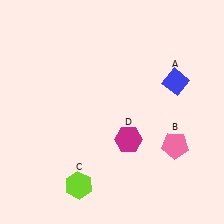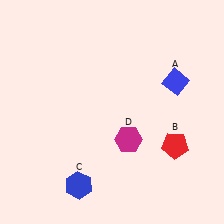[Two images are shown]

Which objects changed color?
B changed from pink to red. C changed from lime to blue.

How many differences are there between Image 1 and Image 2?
There are 2 differences between the two images.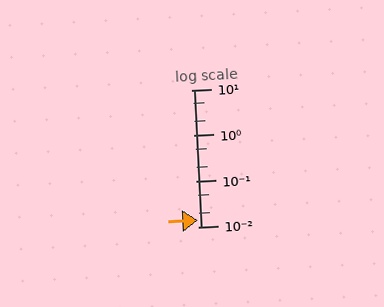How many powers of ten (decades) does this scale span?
The scale spans 3 decades, from 0.01 to 10.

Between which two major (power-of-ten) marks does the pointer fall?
The pointer is between 0.01 and 0.1.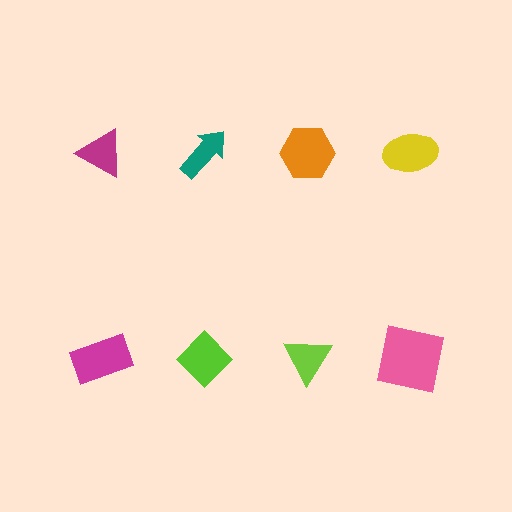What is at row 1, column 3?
An orange hexagon.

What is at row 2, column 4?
A pink square.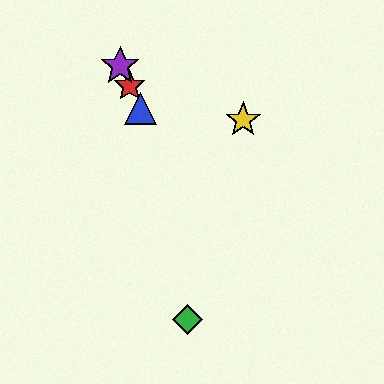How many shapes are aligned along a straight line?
3 shapes (the red star, the blue triangle, the purple star) are aligned along a straight line.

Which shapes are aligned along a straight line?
The red star, the blue triangle, the purple star are aligned along a straight line.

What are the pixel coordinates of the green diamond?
The green diamond is at (187, 320).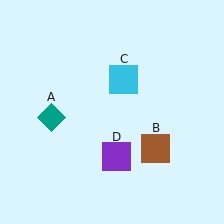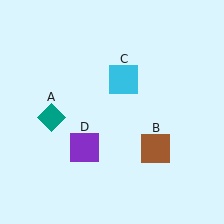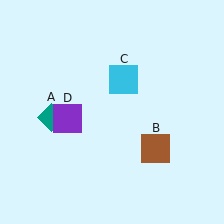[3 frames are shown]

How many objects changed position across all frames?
1 object changed position: purple square (object D).